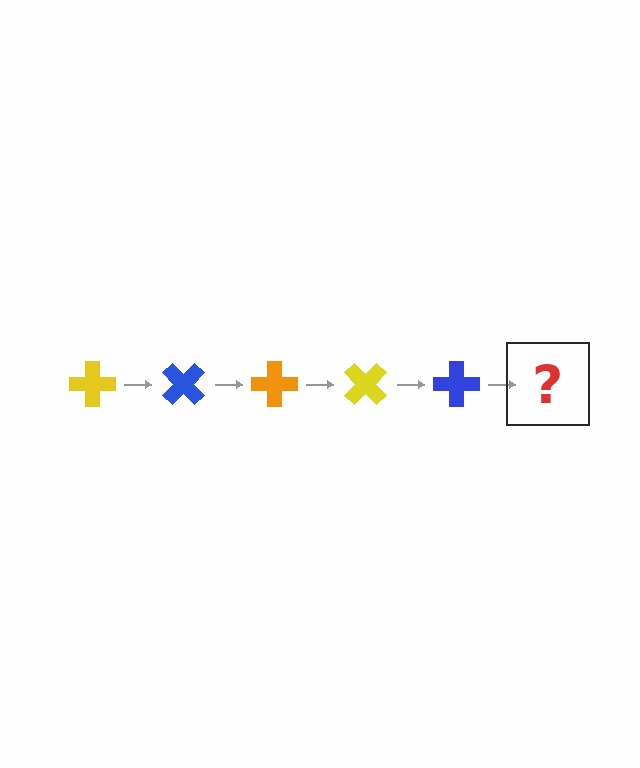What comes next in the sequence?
The next element should be an orange cross, rotated 225 degrees from the start.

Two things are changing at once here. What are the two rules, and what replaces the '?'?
The two rules are that it rotates 45 degrees each step and the color cycles through yellow, blue, and orange. The '?' should be an orange cross, rotated 225 degrees from the start.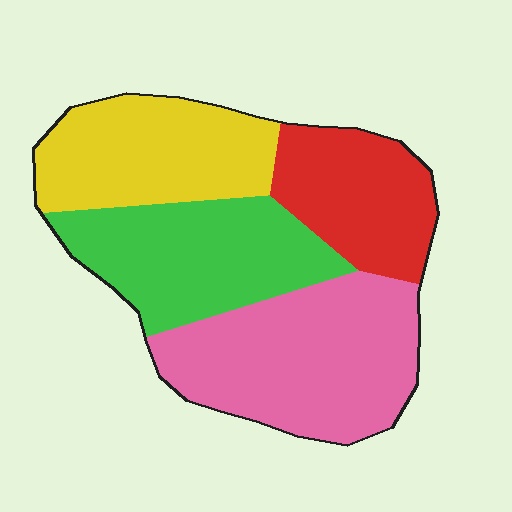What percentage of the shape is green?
Green takes up between a sixth and a third of the shape.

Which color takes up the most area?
Pink, at roughly 30%.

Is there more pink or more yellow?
Pink.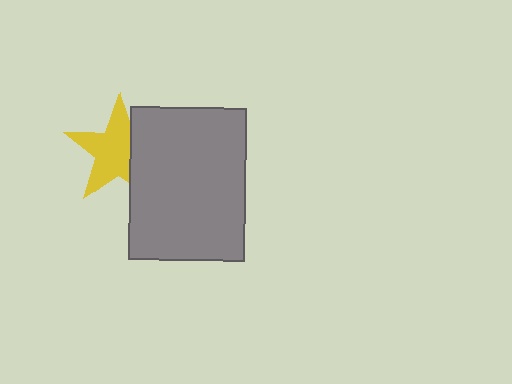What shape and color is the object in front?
The object in front is a gray rectangle.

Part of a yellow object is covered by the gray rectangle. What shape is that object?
It is a star.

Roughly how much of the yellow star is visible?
Most of it is visible (roughly 69%).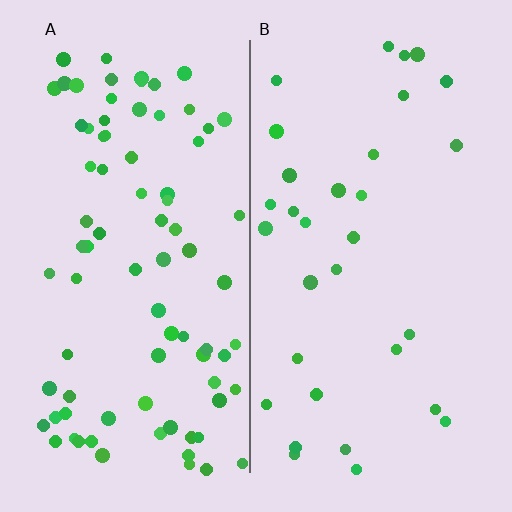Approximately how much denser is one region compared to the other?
Approximately 2.6× — region A over region B.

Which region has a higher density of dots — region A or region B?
A (the left).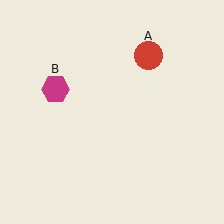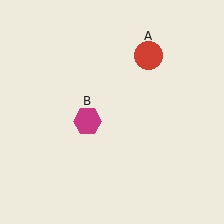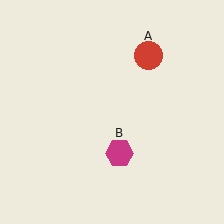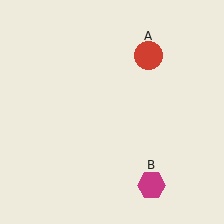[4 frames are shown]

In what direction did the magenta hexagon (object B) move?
The magenta hexagon (object B) moved down and to the right.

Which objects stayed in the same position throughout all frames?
Red circle (object A) remained stationary.